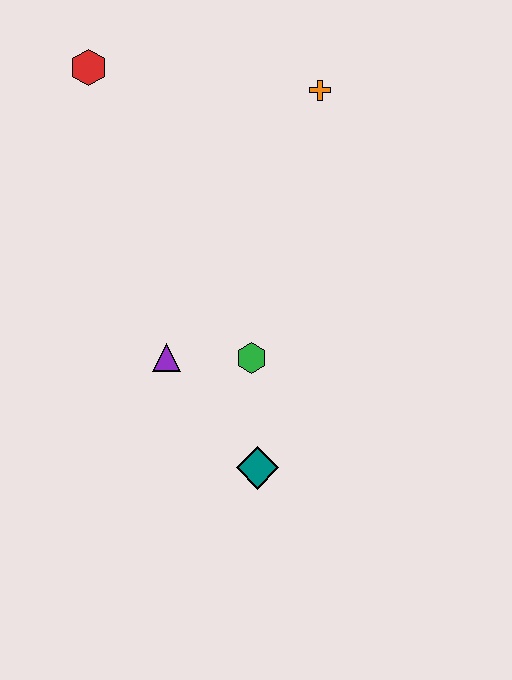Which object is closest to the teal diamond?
The green hexagon is closest to the teal diamond.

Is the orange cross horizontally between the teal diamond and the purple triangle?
No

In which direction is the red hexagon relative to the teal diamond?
The red hexagon is above the teal diamond.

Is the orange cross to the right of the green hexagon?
Yes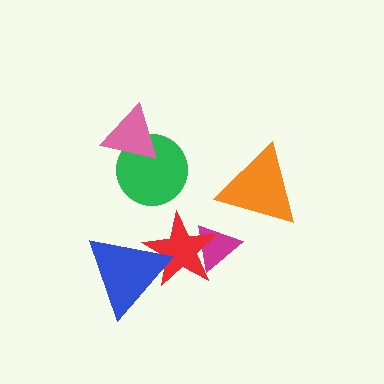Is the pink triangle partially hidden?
No, no other shape covers it.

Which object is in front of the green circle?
The pink triangle is in front of the green circle.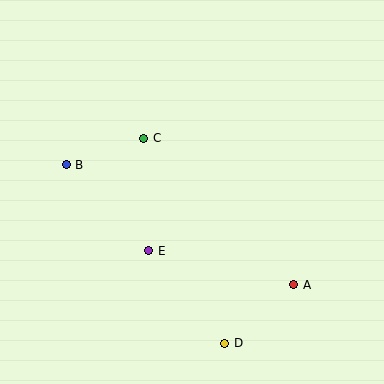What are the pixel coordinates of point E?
Point E is at (149, 251).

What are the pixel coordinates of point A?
Point A is at (294, 285).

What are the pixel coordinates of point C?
Point C is at (144, 138).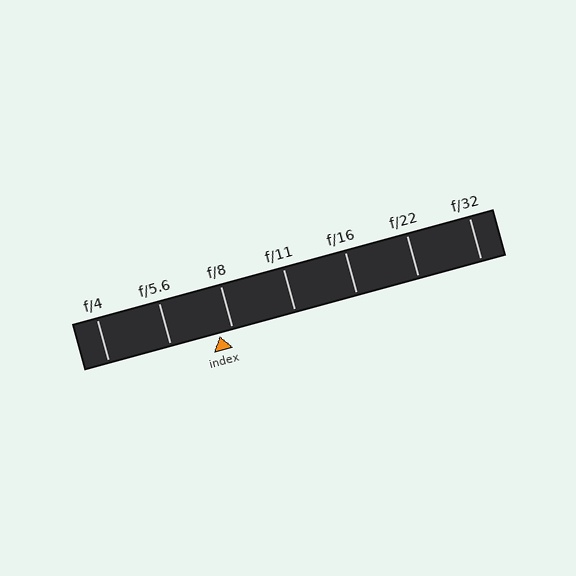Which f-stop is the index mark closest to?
The index mark is closest to f/8.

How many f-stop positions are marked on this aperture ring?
There are 7 f-stop positions marked.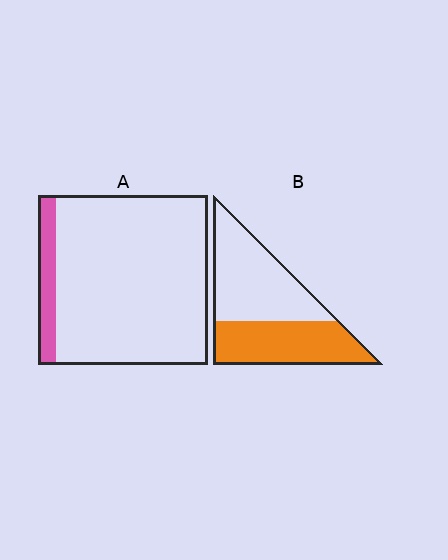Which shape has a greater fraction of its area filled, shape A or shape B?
Shape B.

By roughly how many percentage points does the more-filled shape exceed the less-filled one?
By roughly 35 percentage points (B over A).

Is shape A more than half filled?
No.